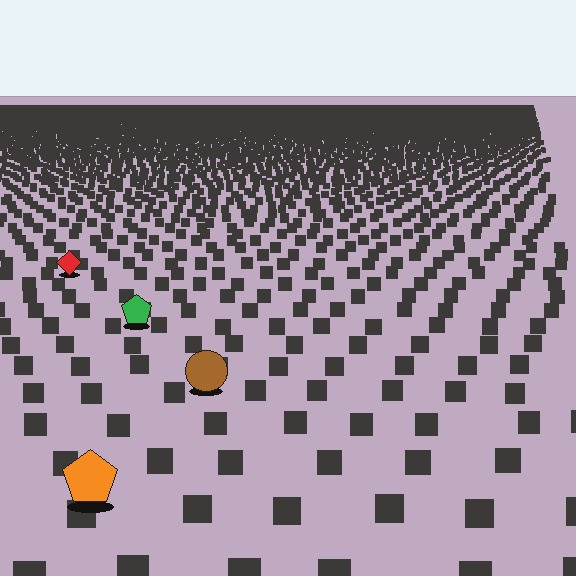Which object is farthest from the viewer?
The red diamond is farthest from the viewer. It appears smaller and the ground texture around it is denser.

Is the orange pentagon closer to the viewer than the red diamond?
Yes. The orange pentagon is closer — you can tell from the texture gradient: the ground texture is coarser near it.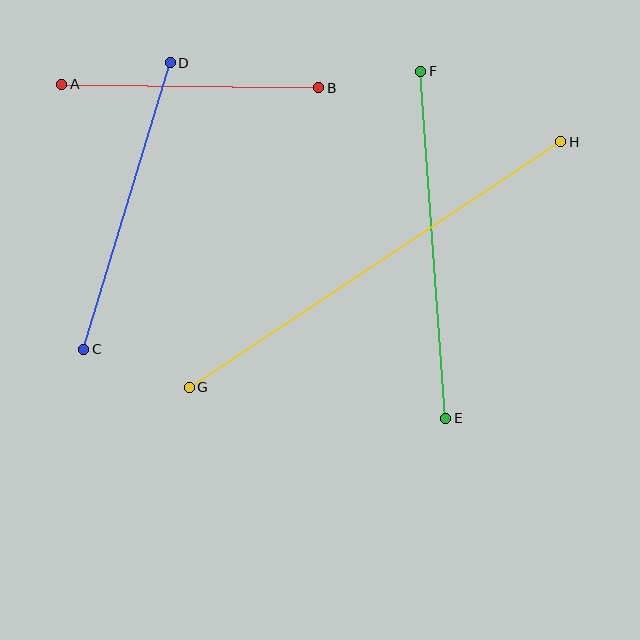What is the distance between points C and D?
The distance is approximately 299 pixels.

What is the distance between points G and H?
The distance is approximately 445 pixels.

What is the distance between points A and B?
The distance is approximately 257 pixels.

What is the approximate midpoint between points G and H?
The midpoint is at approximately (375, 265) pixels.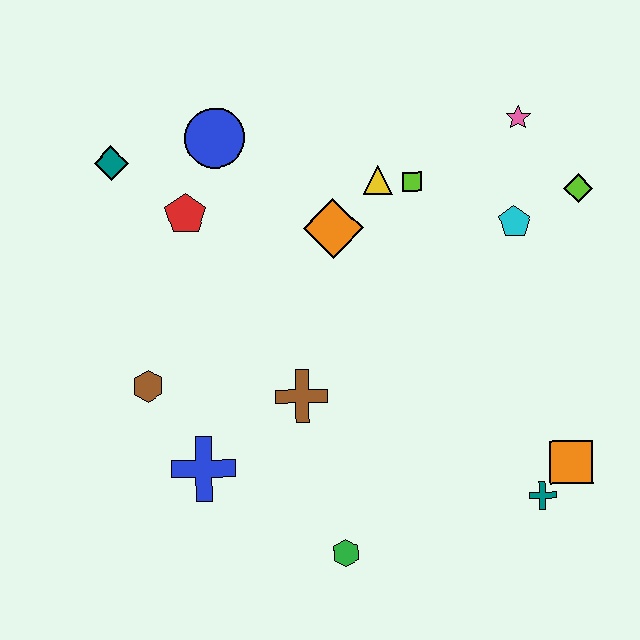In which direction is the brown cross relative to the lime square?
The brown cross is below the lime square.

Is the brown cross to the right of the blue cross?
Yes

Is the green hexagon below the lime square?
Yes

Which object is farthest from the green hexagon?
The pink star is farthest from the green hexagon.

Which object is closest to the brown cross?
The blue cross is closest to the brown cross.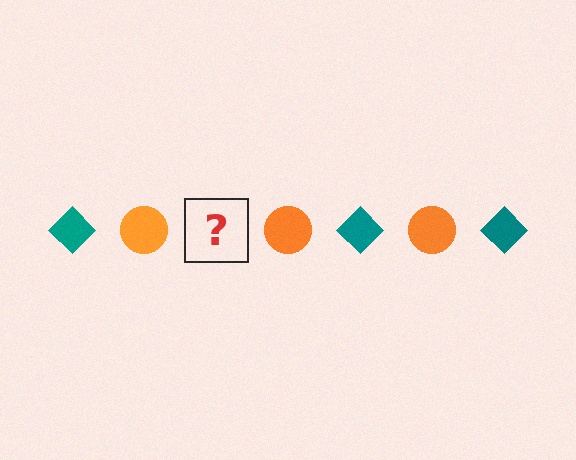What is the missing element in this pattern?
The missing element is a teal diamond.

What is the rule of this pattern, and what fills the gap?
The rule is that the pattern alternates between teal diamond and orange circle. The gap should be filled with a teal diamond.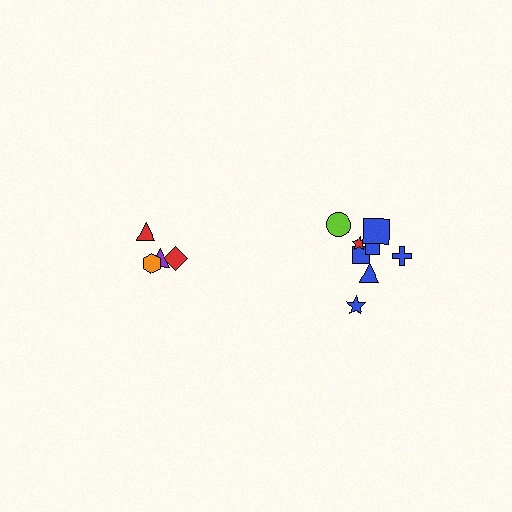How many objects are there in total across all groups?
There are 12 objects.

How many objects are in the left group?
There are 4 objects.